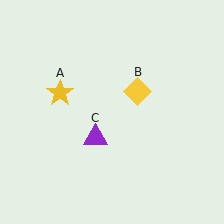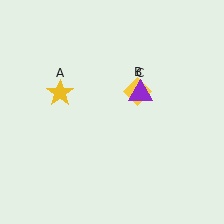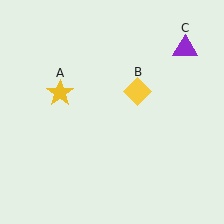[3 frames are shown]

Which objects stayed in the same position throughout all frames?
Yellow star (object A) and yellow diamond (object B) remained stationary.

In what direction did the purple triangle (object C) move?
The purple triangle (object C) moved up and to the right.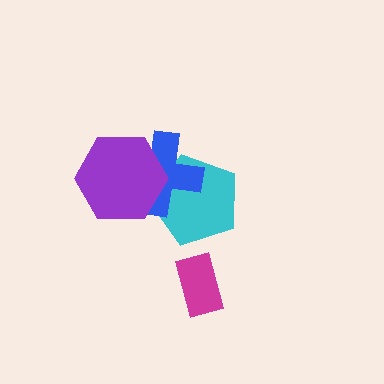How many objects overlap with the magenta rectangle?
0 objects overlap with the magenta rectangle.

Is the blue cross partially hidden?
Yes, it is partially covered by another shape.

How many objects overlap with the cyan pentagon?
2 objects overlap with the cyan pentagon.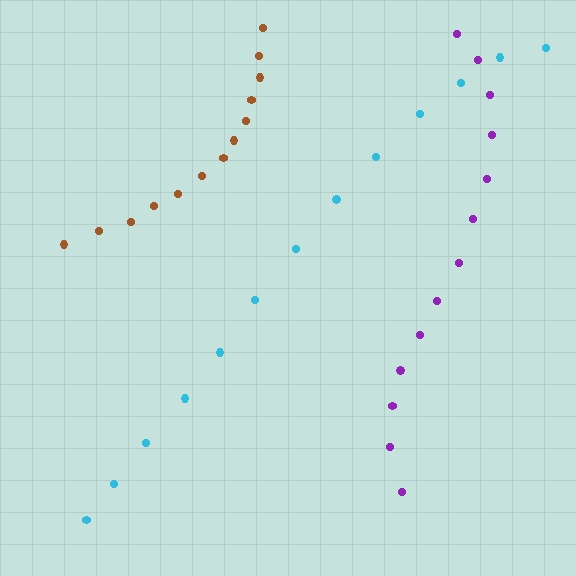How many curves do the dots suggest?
There are 3 distinct paths.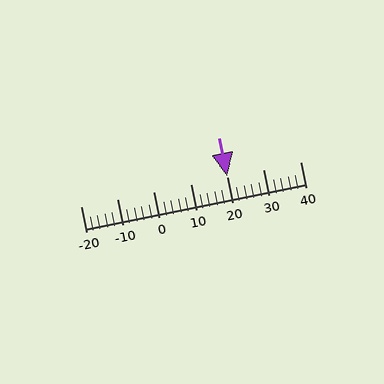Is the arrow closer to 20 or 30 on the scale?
The arrow is closer to 20.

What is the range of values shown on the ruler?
The ruler shows values from -20 to 40.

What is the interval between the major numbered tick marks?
The major tick marks are spaced 10 units apart.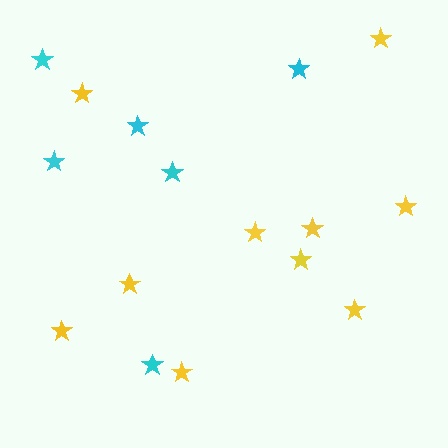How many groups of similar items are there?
There are 2 groups: one group of cyan stars (6) and one group of yellow stars (10).